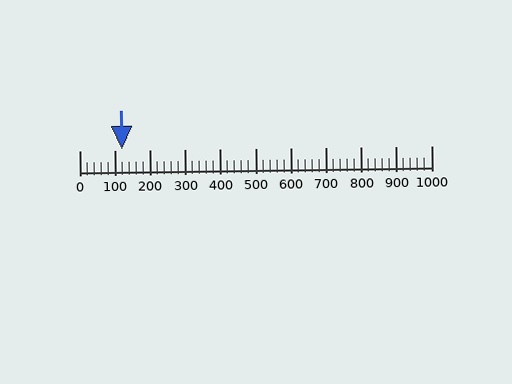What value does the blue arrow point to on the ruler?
The blue arrow points to approximately 120.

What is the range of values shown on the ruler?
The ruler shows values from 0 to 1000.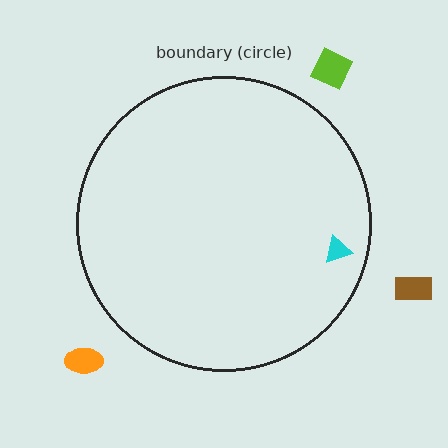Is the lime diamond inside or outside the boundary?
Outside.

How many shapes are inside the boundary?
1 inside, 3 outside.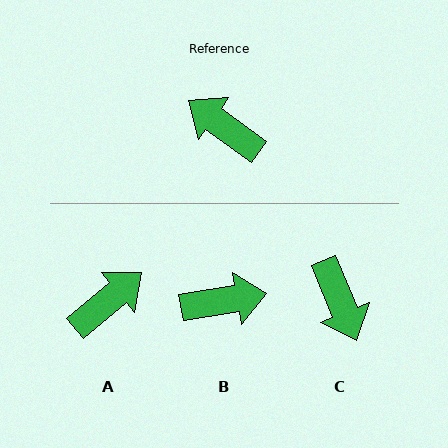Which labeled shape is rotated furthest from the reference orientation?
C, about 149 degrees away.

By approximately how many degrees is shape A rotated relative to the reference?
Approximately 104 degrees clockwise.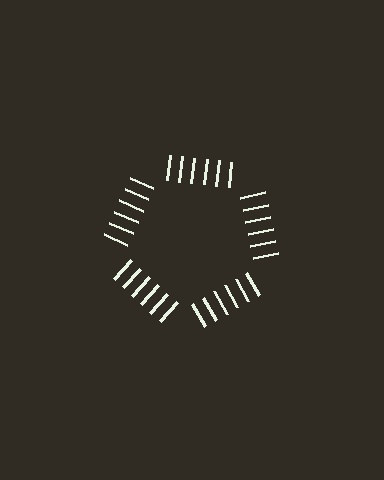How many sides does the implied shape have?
5 sides — the line-ends trace a pentagon.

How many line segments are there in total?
30 — 6 along each of the 5 edges.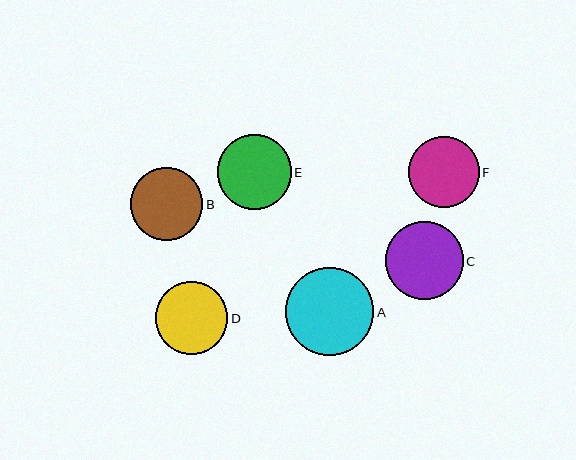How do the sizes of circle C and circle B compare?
Circle C and circle B are approximately the same size.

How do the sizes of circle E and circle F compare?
Circle E and circle F are approximately the same size.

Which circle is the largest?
Circle A is the largest with a size of approximately 88 pixels.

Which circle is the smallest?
Circle F is the smallest with a size of approximately 71 pixels.